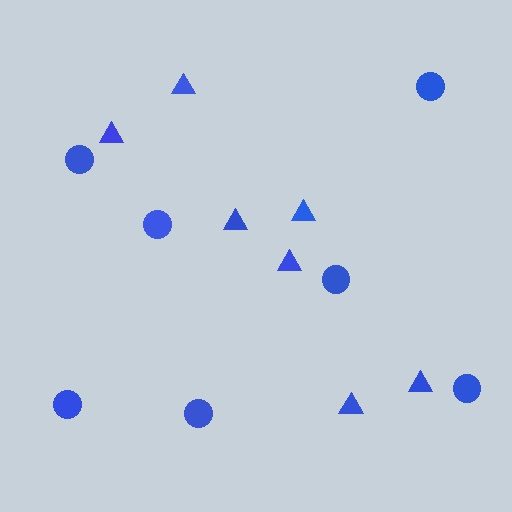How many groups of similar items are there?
There are 2 groups: one group of triangles (7) and one group of circles (7).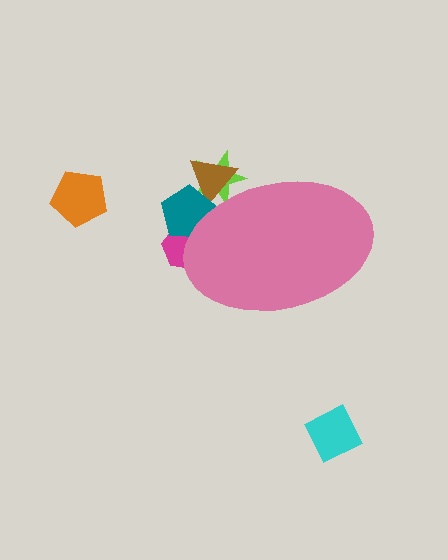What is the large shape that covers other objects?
A pink ellipse.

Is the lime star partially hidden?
Yes, the lime star is partially hidden behind the pink ellipse.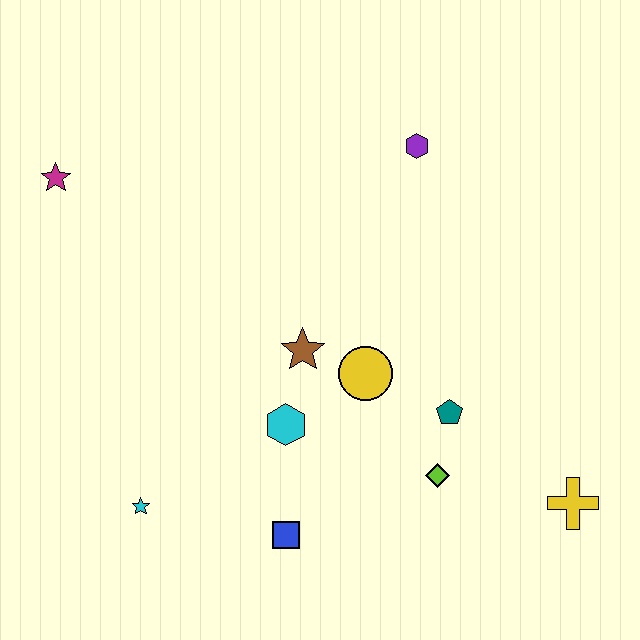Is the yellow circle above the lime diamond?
Yes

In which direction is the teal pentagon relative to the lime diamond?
The teal pentagon is above the lime diamond.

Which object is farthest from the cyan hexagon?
The magenta star is farthest from the cyan hexagon.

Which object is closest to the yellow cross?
The lime diamond is closest to the yellow cross.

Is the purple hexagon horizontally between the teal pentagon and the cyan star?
Yes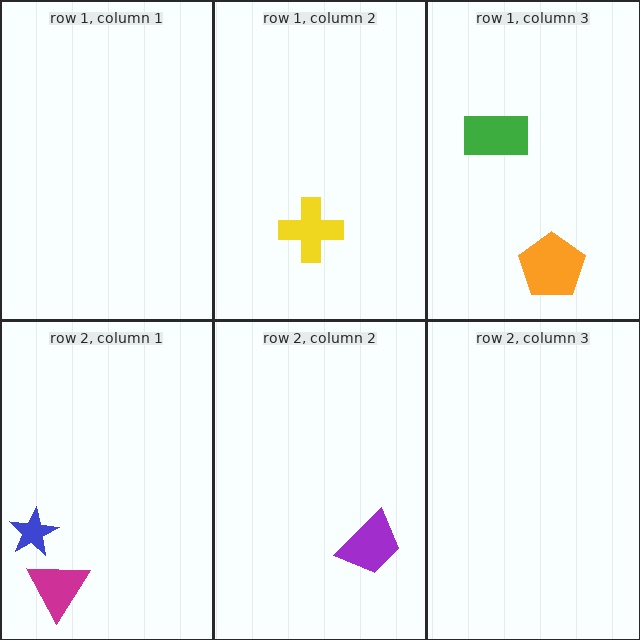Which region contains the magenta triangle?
The row 2, column 1 region.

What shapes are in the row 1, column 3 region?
The orange pentagon, the green rectangle.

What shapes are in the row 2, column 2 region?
The purple trapezoid.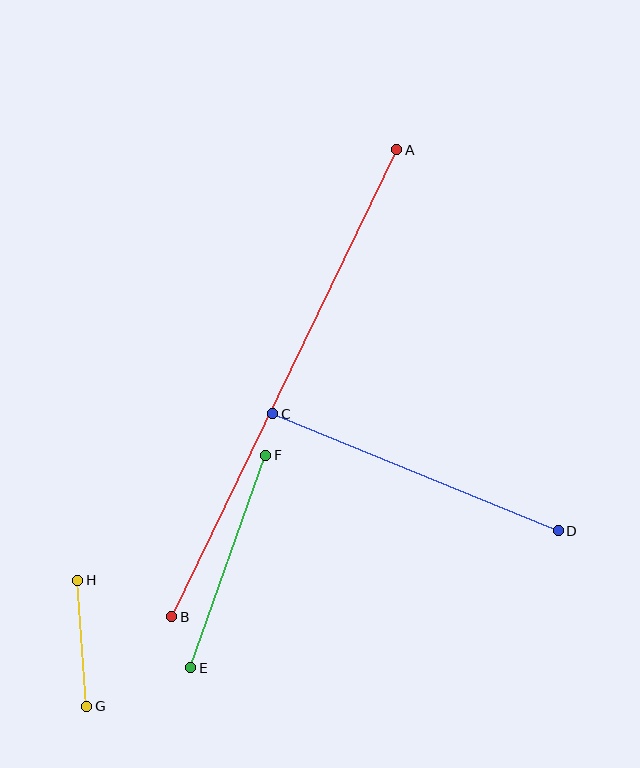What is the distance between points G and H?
The distance is approximately 127 pixels.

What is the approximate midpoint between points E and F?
The midpoint is at approximately (228, 561) pixels.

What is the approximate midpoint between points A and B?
The midpoint is at approximately (284, 383) pixels.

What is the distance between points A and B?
The distance is approximately 519 pixels.